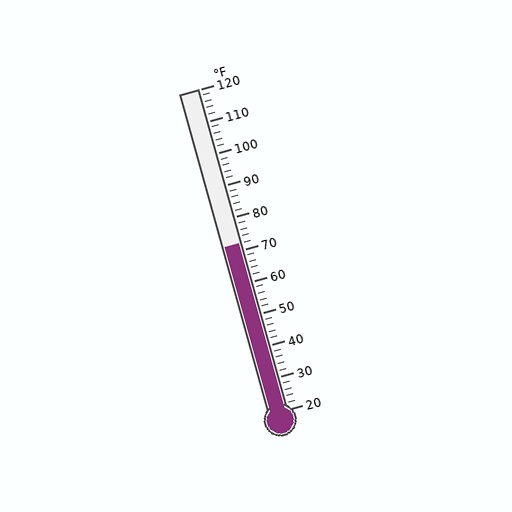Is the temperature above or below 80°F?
The temperature is below 80°F.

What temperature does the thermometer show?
The thermometer shows approximately 72°F.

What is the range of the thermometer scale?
The thermometer scale ranges from 20°F to 120°F.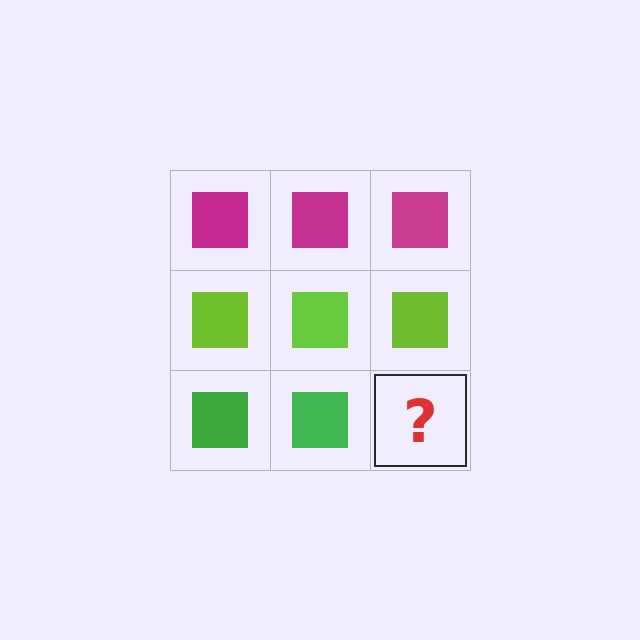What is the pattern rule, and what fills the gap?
The rule is that each row has a consistent color. The gap should be filled with a green square.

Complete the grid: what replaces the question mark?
The question mark should be replaced with a green square.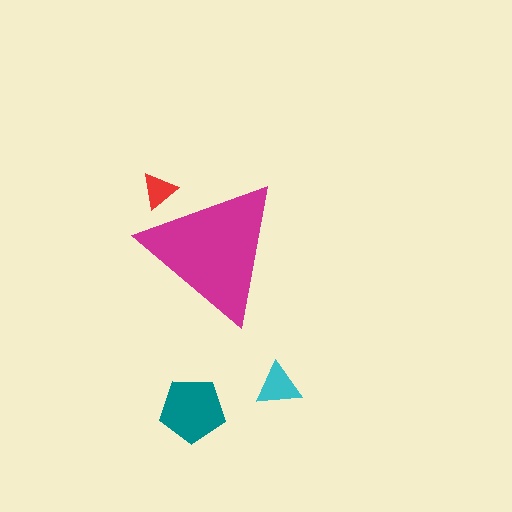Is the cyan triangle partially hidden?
No, the cyan triangle is fully visible.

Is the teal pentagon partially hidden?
No, the teal pentagon is fully visible.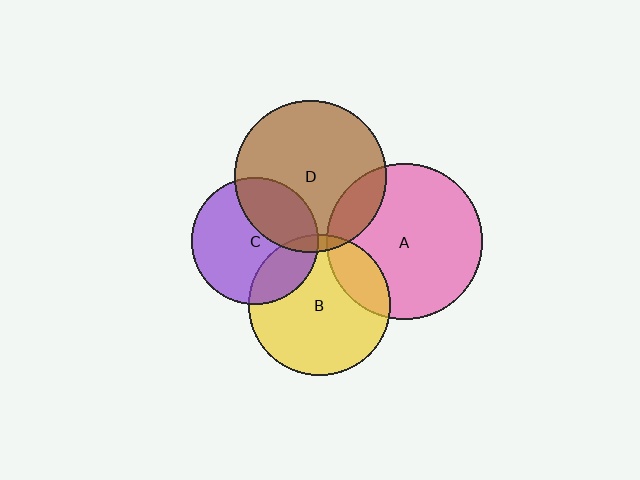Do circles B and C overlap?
Yes.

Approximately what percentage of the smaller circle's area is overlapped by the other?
Approximately 25%.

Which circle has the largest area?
Circle A (pink).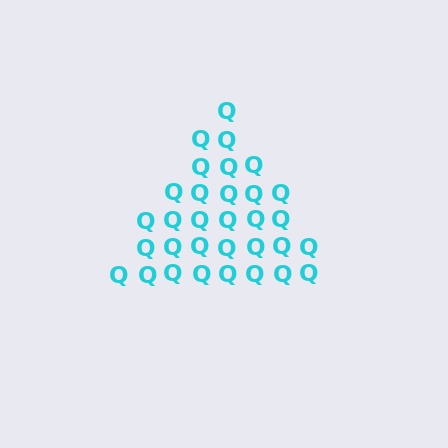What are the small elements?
The small elements are letter Q's.